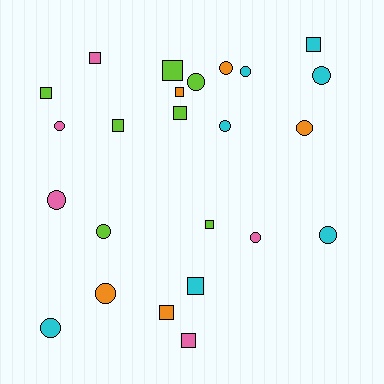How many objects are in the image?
There are 24 objects.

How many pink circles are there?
There are 3 pink circles.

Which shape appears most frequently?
Circle, with 13 objects.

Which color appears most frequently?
Cyan, with 7 objects.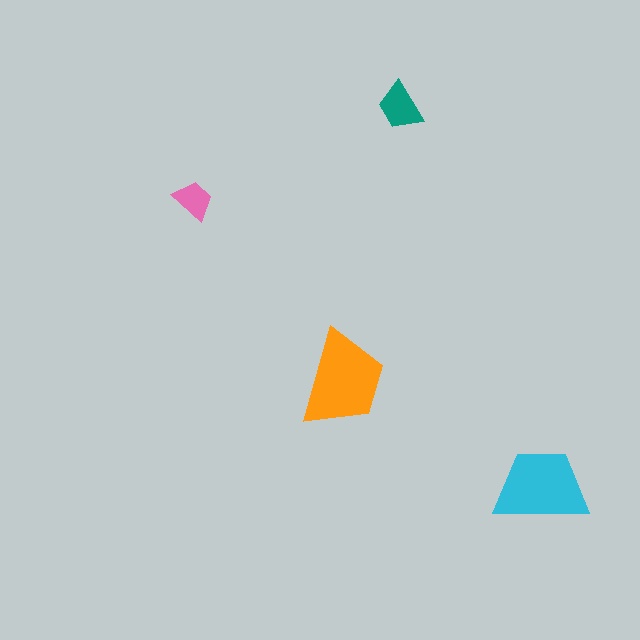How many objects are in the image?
There are 4 objects in the image.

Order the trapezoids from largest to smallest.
the orange one, the cyan one, the teal one, the pink one.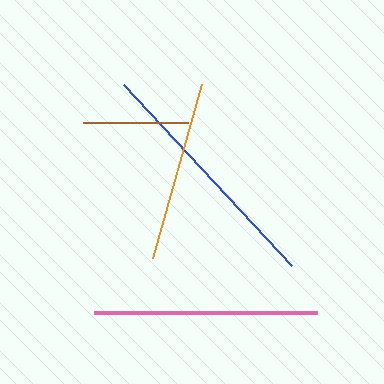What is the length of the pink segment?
The pink segment is approximately 223 pixels long.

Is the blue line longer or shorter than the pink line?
The blue line is longer than the pink line.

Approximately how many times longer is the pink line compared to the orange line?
The pink line is approximately 1.2 times the length of the orange line.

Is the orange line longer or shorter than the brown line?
The orange line is longer than the brown line.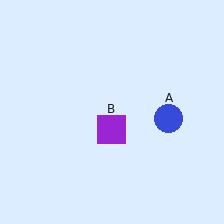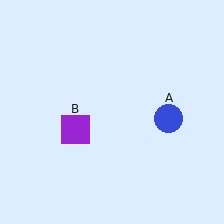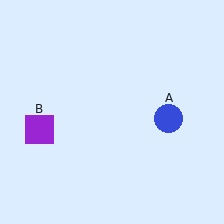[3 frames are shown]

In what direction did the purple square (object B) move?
The purple square (object B) moved left.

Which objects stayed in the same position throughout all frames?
Blue circle (object A) remained stationary.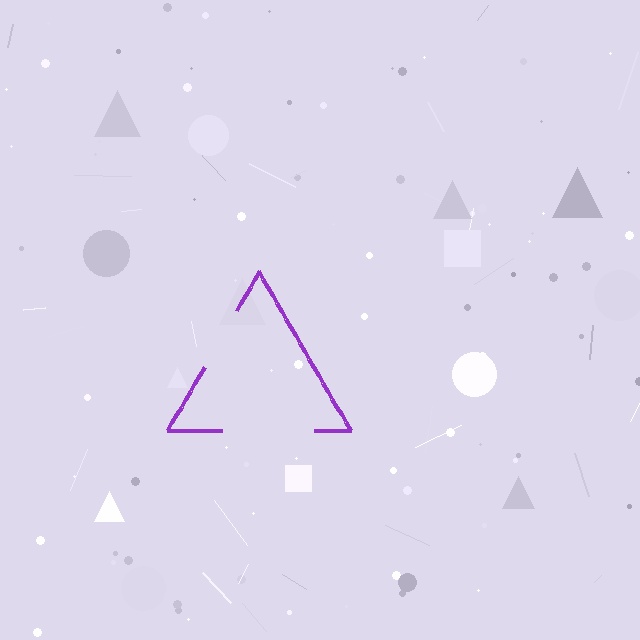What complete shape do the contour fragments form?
The contour fragments form a triangle.